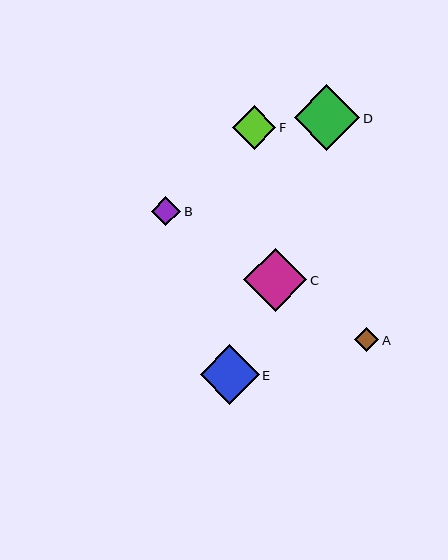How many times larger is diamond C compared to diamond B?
Diamond C is approximately 2.2 times the size of diamond B.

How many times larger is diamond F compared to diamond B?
Diamond F is approximately 1.5 times the size of diamond B.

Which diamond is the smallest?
Diamond A is the smallest with a size of approximately 24 pixels.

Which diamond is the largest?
Diamond D is the largest with a size of approximately 65 pixels.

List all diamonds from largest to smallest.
From largest to smallest: D, C, E, F, B, A.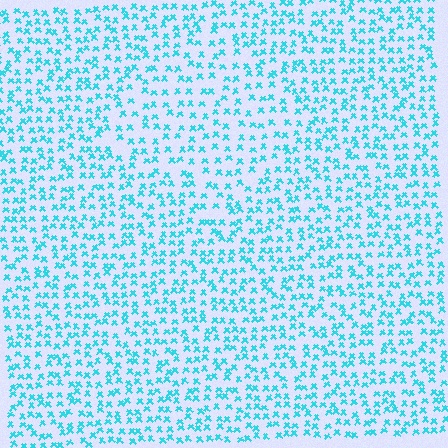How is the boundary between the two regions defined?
The boundary is defined by a change in element density (approximately 1.4x ratio). All elements are the same color, size, and shape.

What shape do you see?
I see a diamond.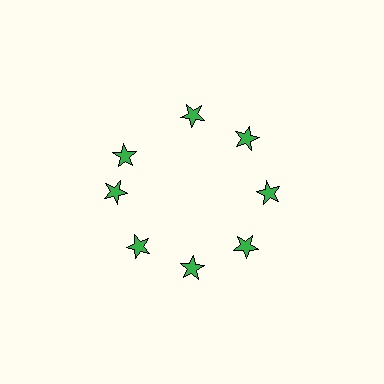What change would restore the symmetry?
The symmetry would be restored by rotating it back into even spacing with its neighbors so that all 8 stars sit at equal angles and equal distance from the center.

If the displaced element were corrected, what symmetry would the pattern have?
It would have 8-fold rotational symmetry — the pattern would map onto itself every 45 degrees.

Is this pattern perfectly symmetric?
No. The 8 green stars are arranged in a ring, but one element near the 10 o'clock position is rotated out of alignment along the ring, breaking the 8-fold rotational symmetry.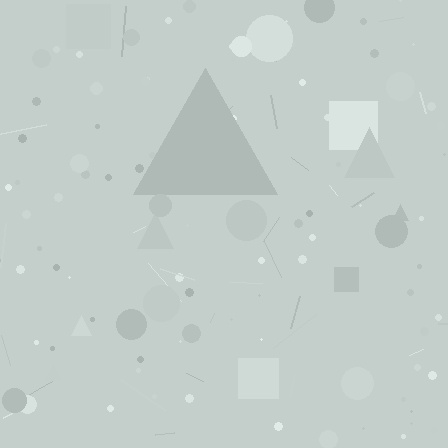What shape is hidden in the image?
A triangle is hidden in the image.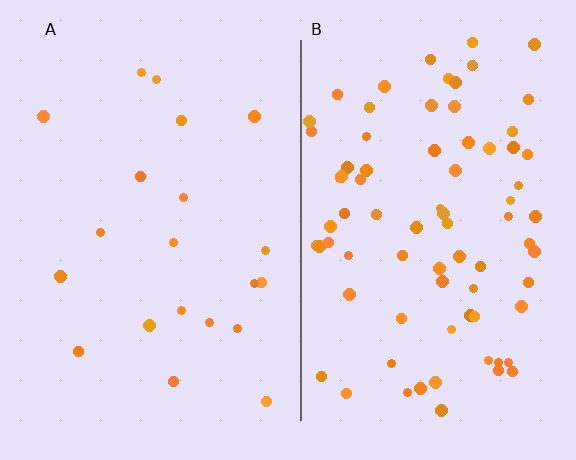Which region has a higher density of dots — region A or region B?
B (the right).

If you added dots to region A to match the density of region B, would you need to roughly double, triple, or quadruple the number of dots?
Approximately quadruple.